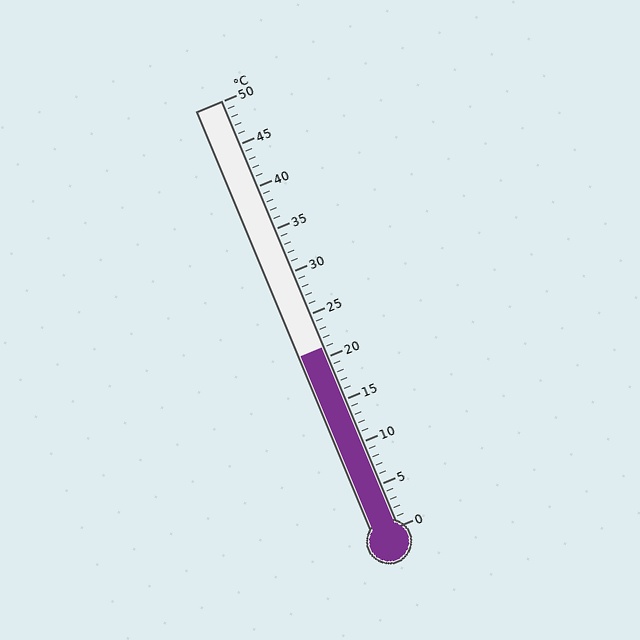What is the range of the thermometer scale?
The thermometer scale ranges from 0°C to 50°C.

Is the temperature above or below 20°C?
The temperature is above 20°C.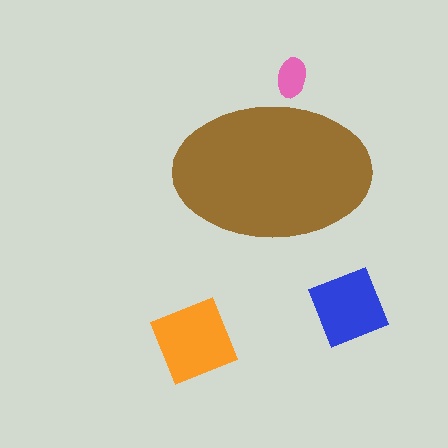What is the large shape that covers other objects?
A brown ellipse.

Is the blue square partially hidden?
No, the blue square is fully visible.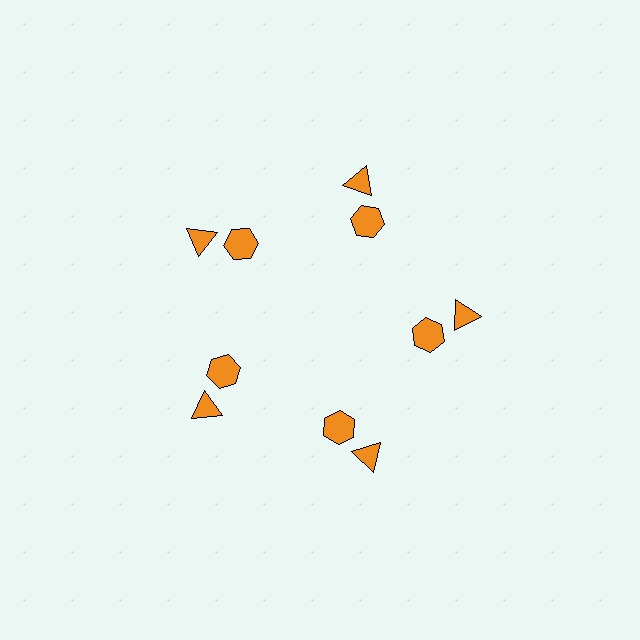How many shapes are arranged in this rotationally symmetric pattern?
There are 10 shapes, arranged in 5 groups of 2.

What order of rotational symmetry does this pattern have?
This pattern has 5-fold rotational symmetry.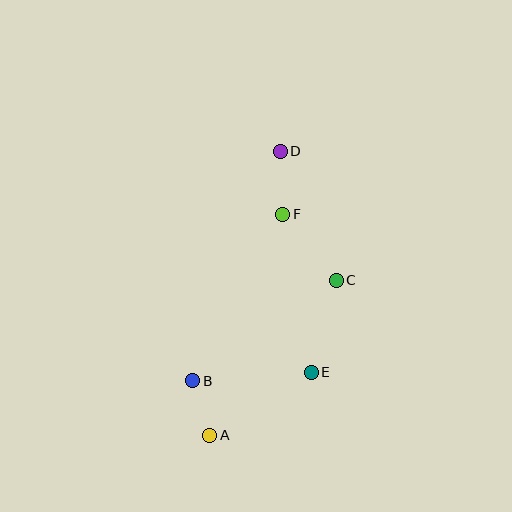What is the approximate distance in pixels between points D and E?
The distance between D and E is approximately 223 pixels.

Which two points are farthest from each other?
Points A and D are farthest from each other.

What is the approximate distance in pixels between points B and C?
The distance between B and C is approximately 175 pixels.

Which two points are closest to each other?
Points A and B are closest to each other.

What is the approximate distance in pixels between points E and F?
The distance between E and F is approximately 161 pixels.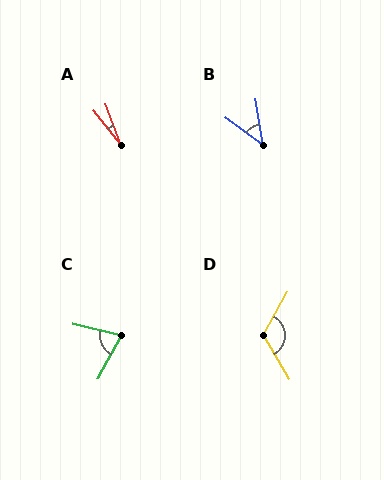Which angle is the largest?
D, at approximately 120 degrees.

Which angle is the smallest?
A, at approximately 18 degrees.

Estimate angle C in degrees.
Approximately 75 degrees.